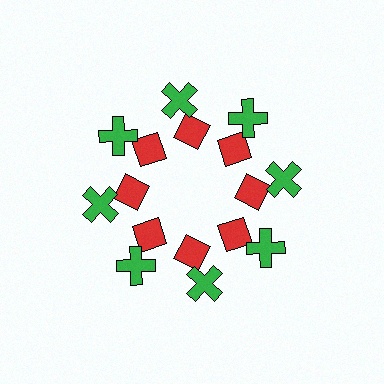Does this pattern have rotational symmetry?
Yes, this pattern has 8-fold rotational symmetry. It looks the same after rotating 45 degrees around the center.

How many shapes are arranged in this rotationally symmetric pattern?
There are 16 shapes, arranged in 8 groups of 2.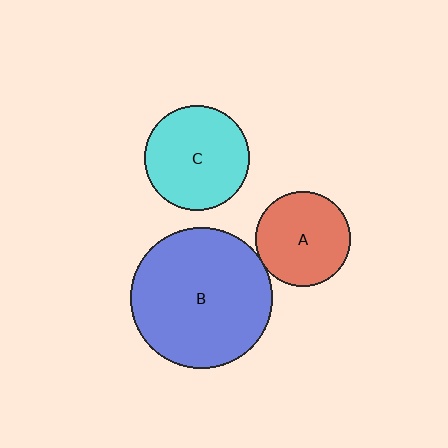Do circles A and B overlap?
Yes.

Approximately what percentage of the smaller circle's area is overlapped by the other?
Approximately 5%.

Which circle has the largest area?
Circle B (blue).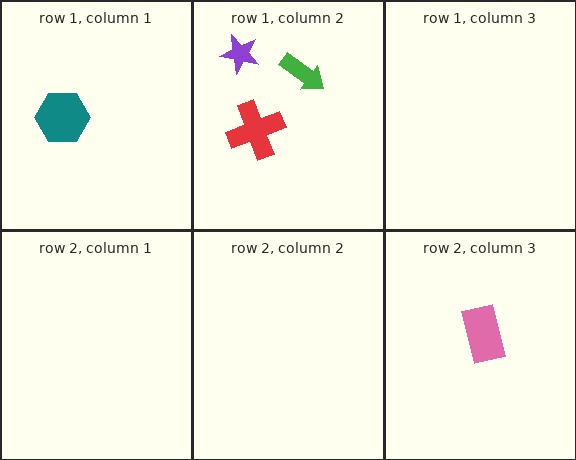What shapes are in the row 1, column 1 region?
The teal hexagon.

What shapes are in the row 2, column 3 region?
The pink rectangle.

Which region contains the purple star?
The row 1, column 2 region.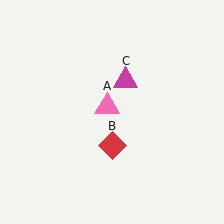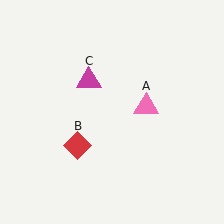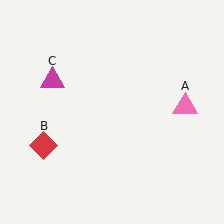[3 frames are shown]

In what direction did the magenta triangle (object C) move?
The magenta triangle (object C) moved left.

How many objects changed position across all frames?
3 objects changed position: pink triangle (object A), red diamond (object B), magenta triangle (object C).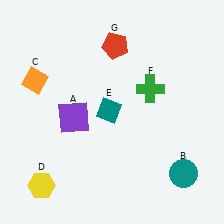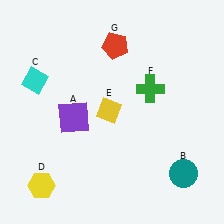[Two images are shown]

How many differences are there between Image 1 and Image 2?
There are 2 differences between the two images.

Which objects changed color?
C changed from orange to cyan. E changed from teal to yellow.